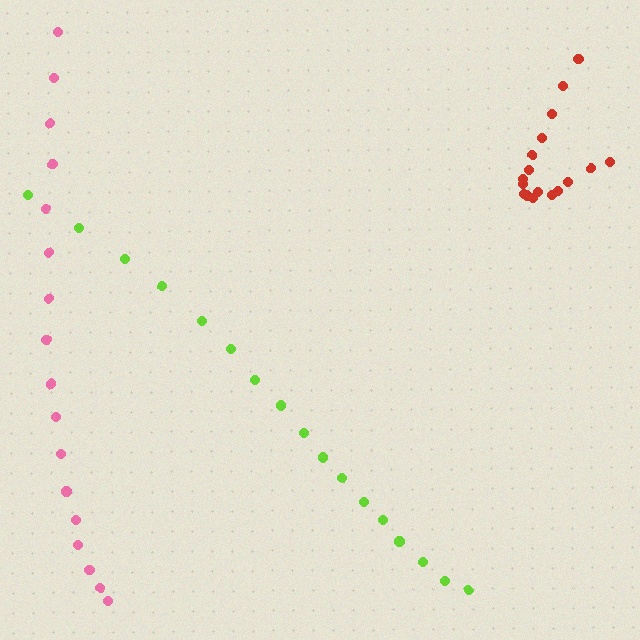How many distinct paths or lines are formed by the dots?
There are 3 distinct paths.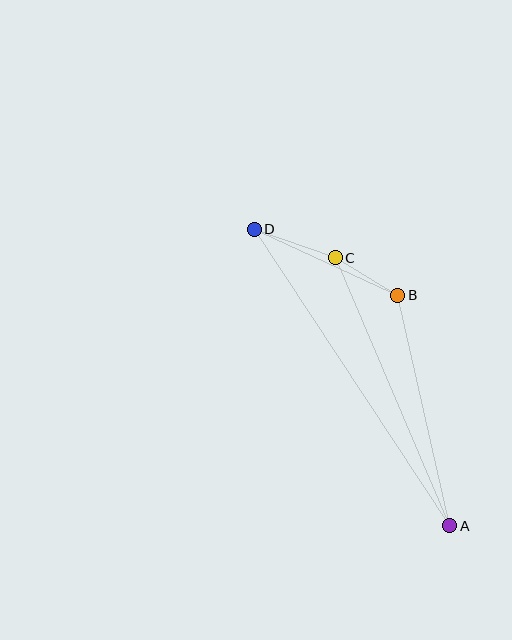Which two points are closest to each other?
Points B and C are closest to each other.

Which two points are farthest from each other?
Points A and D are farthest from each other.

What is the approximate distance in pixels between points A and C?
The distance between A and C is approximately 291 pixels.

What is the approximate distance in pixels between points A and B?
The distance between A and B is approximately 236 pixels.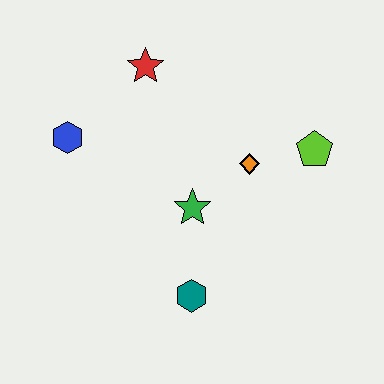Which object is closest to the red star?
The blue hexagon is closest to the red star.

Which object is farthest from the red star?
The teal hexagon is farthest from the red star.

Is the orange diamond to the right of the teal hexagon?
Yes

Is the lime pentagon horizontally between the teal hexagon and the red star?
No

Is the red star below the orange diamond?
No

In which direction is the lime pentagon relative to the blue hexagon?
The lime pentagon is to the right of the blue hexagon.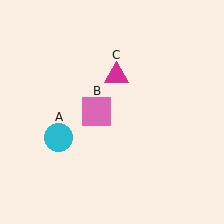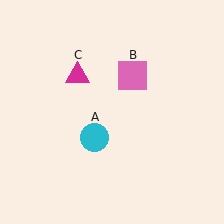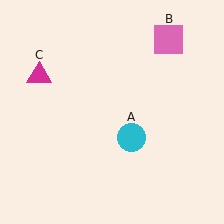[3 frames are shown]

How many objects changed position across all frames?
3 objects changed position: cyan circle (object A), pink square (object B), magenta triangle (object C).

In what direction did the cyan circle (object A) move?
The cyan circle (object A) moved right.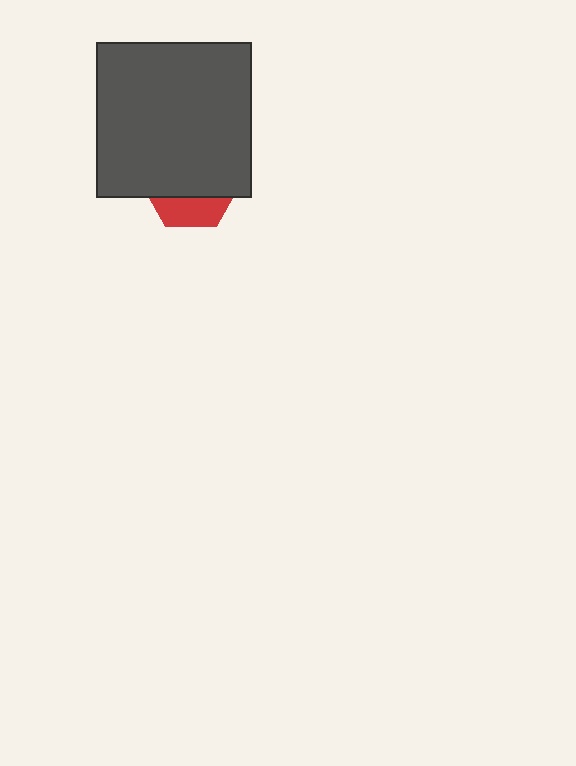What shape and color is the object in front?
The object in front is a dark gray square.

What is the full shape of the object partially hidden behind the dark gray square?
The partially hidden object is a red hexagon.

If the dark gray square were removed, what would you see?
You would see the complete red hexagon.